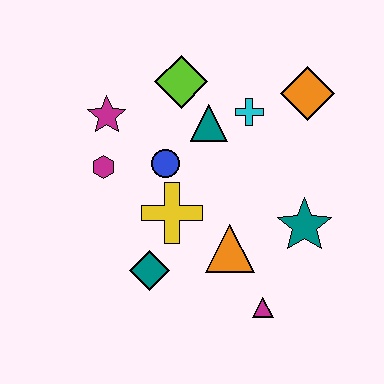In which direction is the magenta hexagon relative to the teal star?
The magenta hexagon is to the left of the teal star.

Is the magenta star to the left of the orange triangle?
Yes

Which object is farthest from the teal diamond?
The orange diamond is farthest from the teal diamond.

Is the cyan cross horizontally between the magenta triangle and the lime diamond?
Yes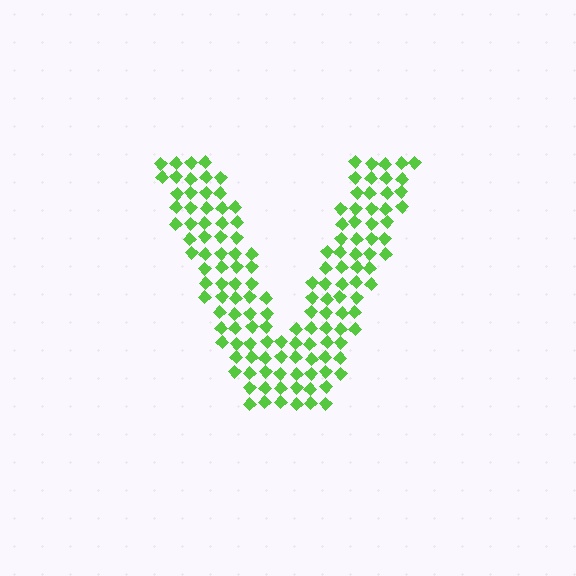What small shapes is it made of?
It is made of small diamonds.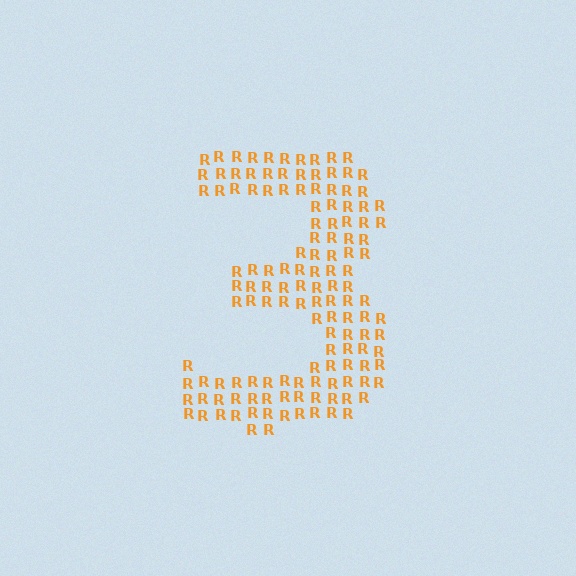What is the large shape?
The large shape is the digit 3.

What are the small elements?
The small elements are letter R's.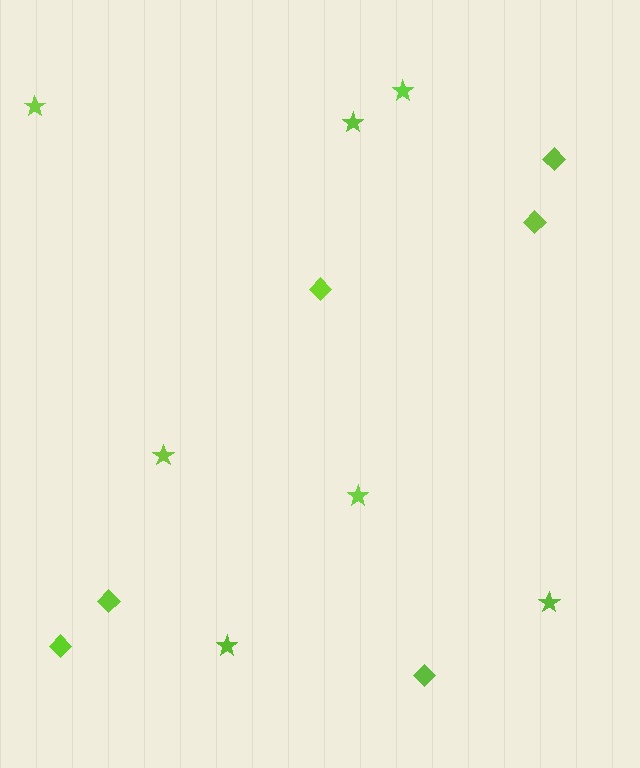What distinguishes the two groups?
There are 2 groups: one group of stars (7) and one group of diamonds (6).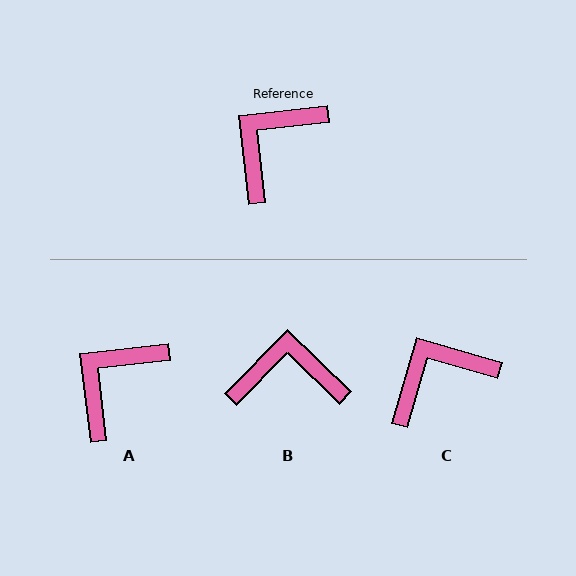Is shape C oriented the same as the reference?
No, it is off by about 23 degrees.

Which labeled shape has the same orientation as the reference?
A.